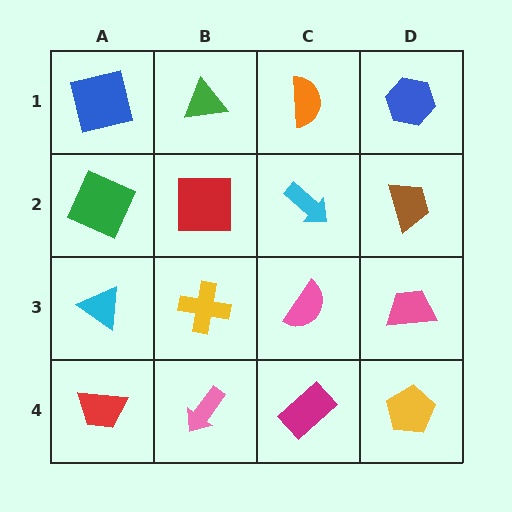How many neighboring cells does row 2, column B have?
4.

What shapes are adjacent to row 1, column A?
A green square (row 2, column A), a green triangle (row 1, column B).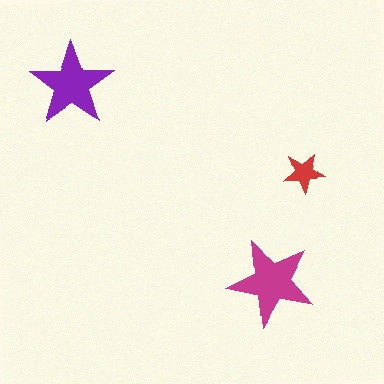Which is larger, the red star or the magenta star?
The magenta one.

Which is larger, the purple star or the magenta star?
The magenta one.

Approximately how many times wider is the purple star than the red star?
About 2 times wider.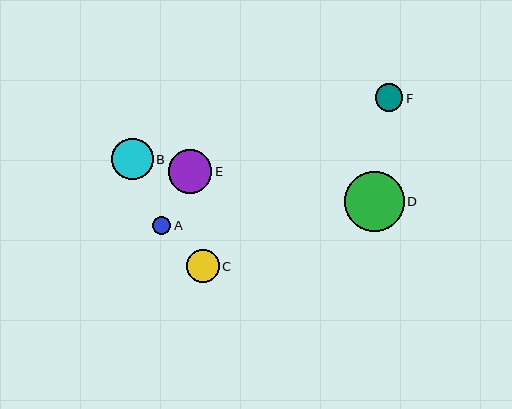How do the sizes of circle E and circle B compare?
Circle E and circle B are approximately the same size.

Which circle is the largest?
Circle D is the largest with a size of approximately 60 pixels.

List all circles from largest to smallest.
From largest to smallest: D, E, B, C, F, A.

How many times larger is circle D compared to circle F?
Circle D is approximately 2.2 times the size of circle F.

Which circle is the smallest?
Circle A is the smallest with a size of approximately 18 pixels.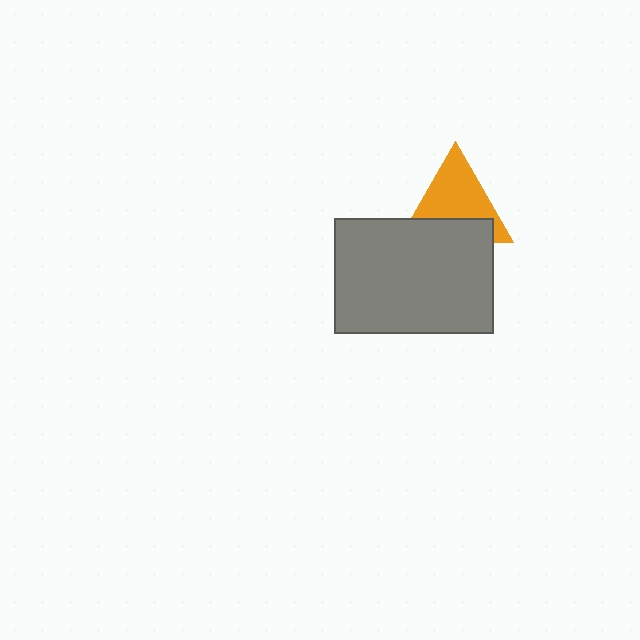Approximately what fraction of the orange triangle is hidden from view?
Roughly 38% of the orange triangle is hidden behind the gray rectangle.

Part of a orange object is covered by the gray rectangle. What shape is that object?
It is a triangle.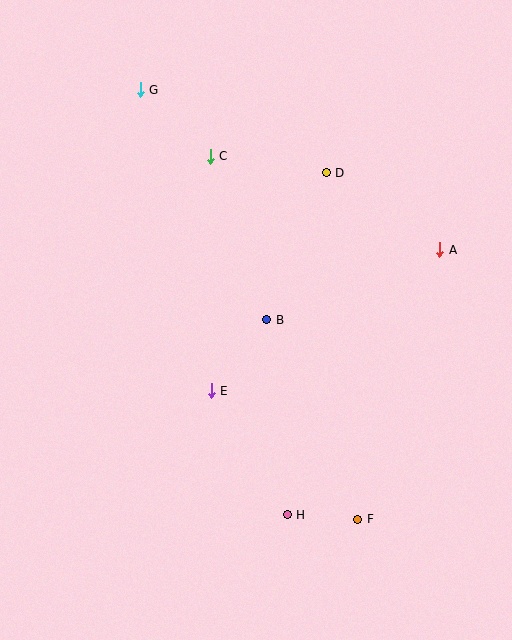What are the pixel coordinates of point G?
Point G is at (140, 90).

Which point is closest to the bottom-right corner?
Point F is closest to the bottom-right corner.